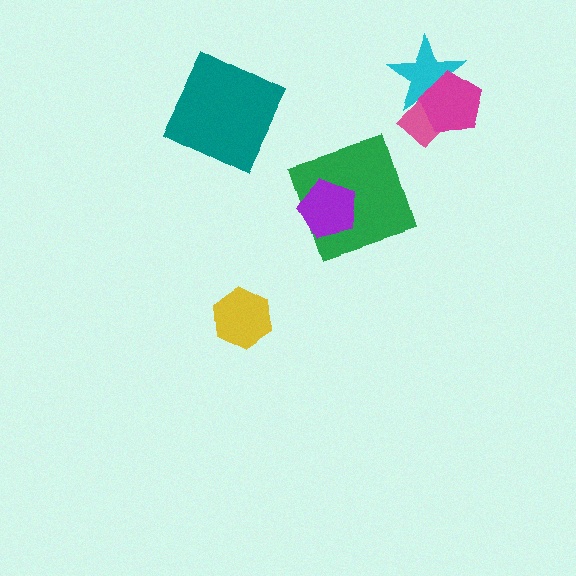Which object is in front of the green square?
The purple pentagon is in front of the green square.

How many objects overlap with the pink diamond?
2 objects overlap with the pink diamond.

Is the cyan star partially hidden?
Yes, it is partially covered by another shape.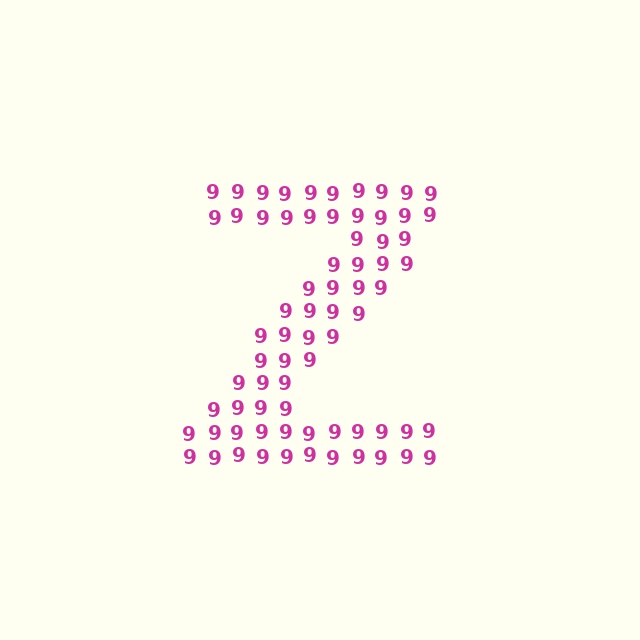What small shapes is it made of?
It is made of small digit 9's.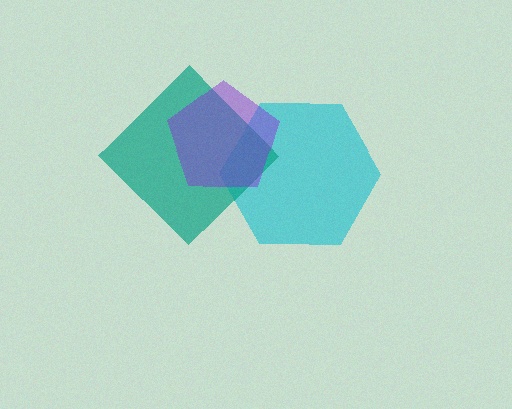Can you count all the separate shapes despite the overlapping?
Yes, there are 3 separate shapes.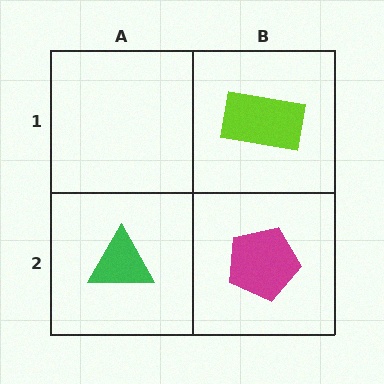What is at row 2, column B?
A magenta pentagon.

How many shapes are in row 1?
1 shape.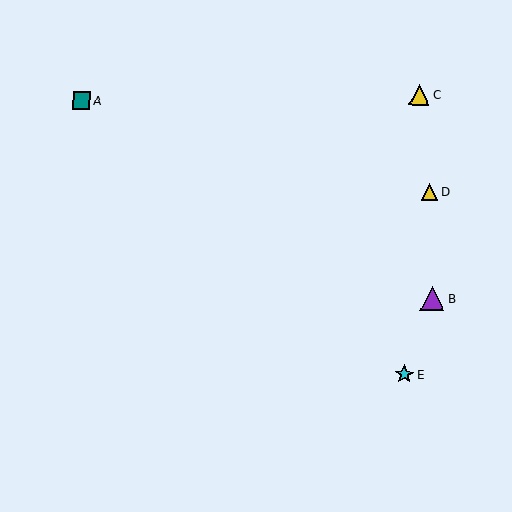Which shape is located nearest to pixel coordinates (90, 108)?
The teal square (labeled A) at (81, 101) is nearest to that location.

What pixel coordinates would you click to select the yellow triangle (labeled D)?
Click at (429, 192) to select the yellow triangle D.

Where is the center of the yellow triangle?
The center of the yellow triangle is at (429, 192).